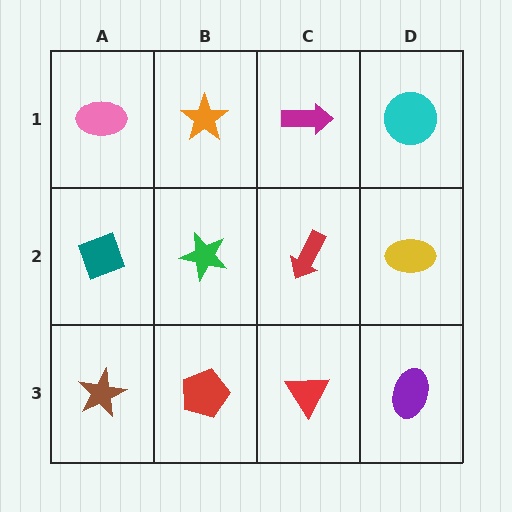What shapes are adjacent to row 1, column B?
A green star (row 2, column B), a pink ellipse (row 1, column A), a magenta arrow (row 1, column C).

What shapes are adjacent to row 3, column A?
A teal diamond (row 2, column A), a red pentagon (row 3, column B).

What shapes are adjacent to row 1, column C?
A red arrow (row 2, column C), an orange star (row 1, column B), a cyan circle (row 1, column D).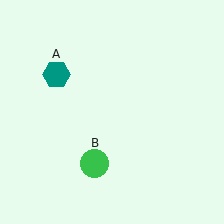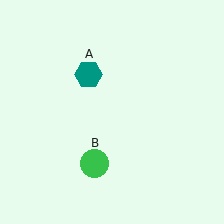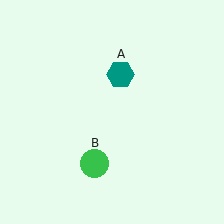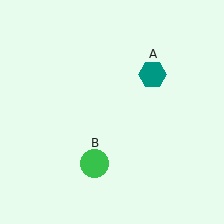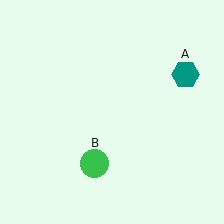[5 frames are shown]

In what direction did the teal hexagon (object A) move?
The teal hexagon (object A) moved right.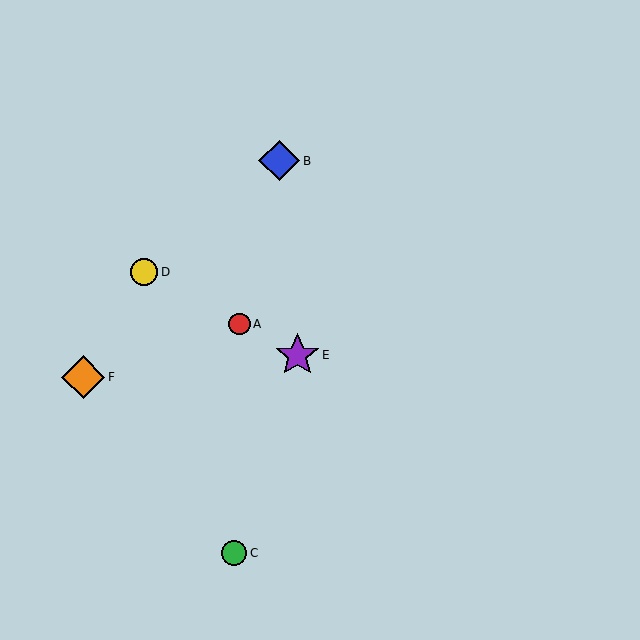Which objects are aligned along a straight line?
Objects A, D, E are aligned along a straight line.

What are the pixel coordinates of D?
Object D is at (144, 272).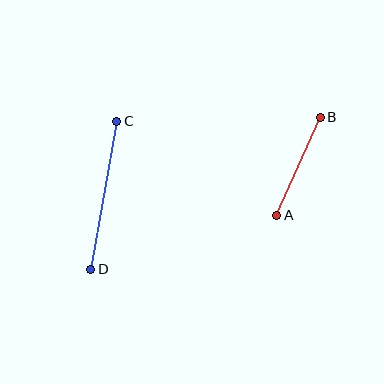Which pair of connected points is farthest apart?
Points C and D are farthest apart.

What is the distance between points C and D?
The distance is approximately 150 pixels.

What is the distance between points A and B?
The distance is approximately 108 pixels.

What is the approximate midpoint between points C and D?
The midpoint is at approximately (104, 195) pixels.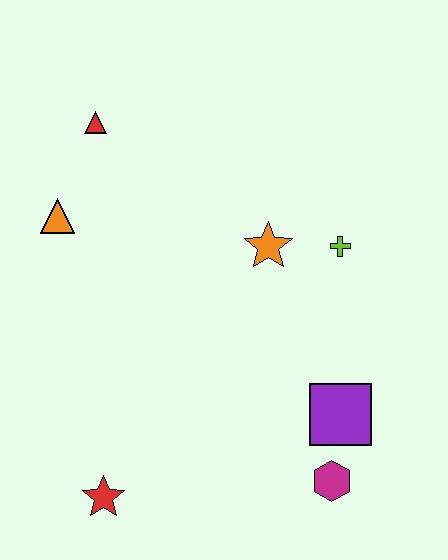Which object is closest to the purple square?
The magenta hexagon is closest to the purple square.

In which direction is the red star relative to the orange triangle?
The red star is below the orange triangle.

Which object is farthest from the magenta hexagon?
The red triangle is farthest from the magenta hexagon.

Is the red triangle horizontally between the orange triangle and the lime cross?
Yes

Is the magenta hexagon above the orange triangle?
No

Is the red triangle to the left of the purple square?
Yes